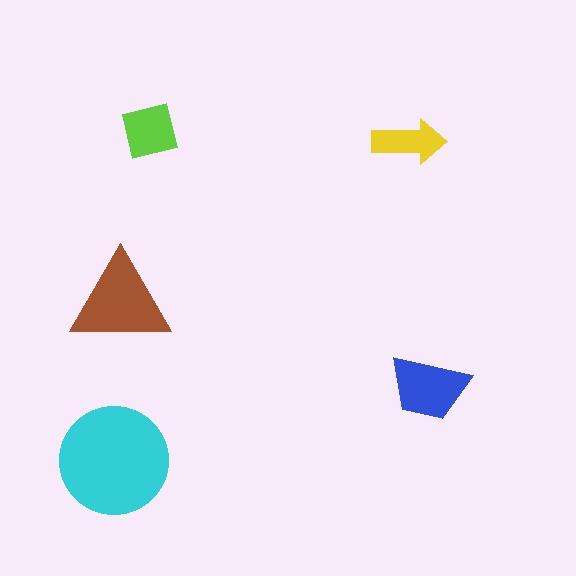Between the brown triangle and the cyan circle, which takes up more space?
The cyan circle.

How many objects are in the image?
There are 5 objects in the image.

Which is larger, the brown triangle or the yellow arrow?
The brown triangle.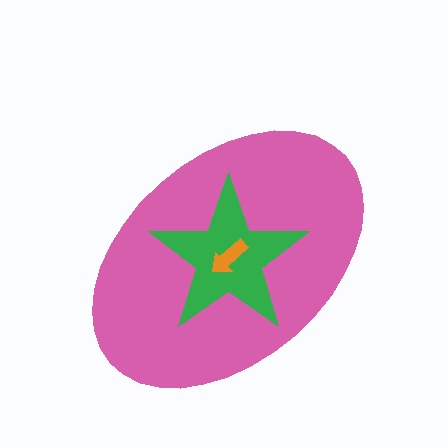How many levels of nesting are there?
3.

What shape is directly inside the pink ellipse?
The green star.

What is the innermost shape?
The orange arrow.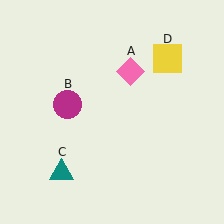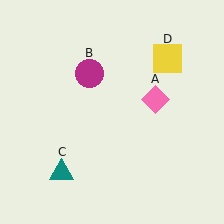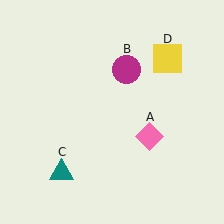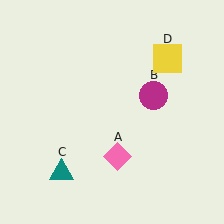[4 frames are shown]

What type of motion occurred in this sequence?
The pink diamond (object A), magenta circle (object B) rotated clockwise around the center of the scene.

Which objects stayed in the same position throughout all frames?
Teal triangle (object C) and yellow square (object D) remained stationary.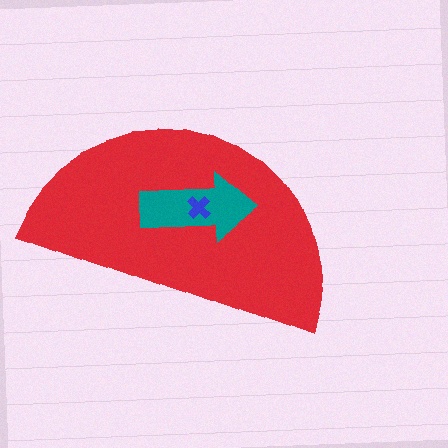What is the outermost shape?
The red semicircle.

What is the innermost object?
The blue cross.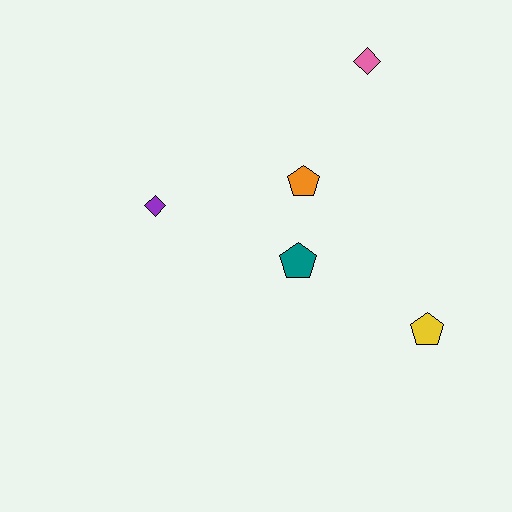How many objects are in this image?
There are 5 objects.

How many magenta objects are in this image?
There are no magenta objects.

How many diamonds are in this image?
There are 2 diamonds.